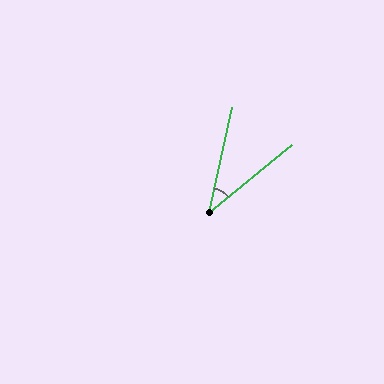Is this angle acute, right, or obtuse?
It is acute.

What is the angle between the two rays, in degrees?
Approximately 38 degrees.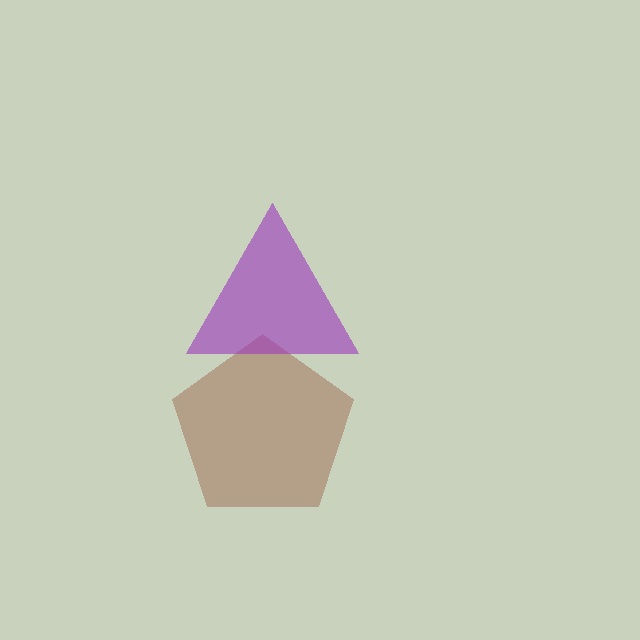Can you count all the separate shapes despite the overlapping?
Yes, there are 2 separate shapes.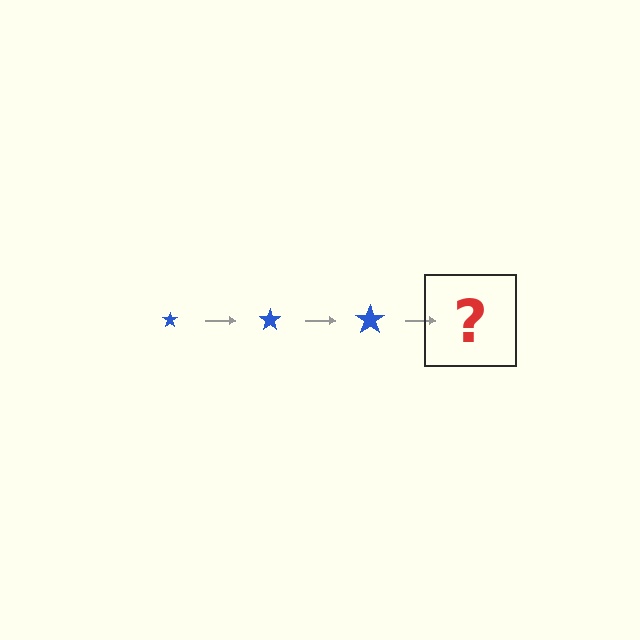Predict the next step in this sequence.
The next step is a blue star, larger than the previous one.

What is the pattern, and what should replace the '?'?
The pattern is that the star gets progressively larger each step. The '?' should be a blue star, larger than the previous one.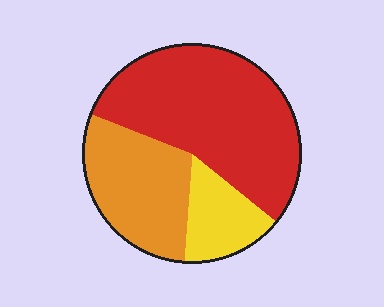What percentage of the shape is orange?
Orange covers about 30% of the shape.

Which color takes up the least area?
Yellow, at roughly 15%.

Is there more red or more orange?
Red.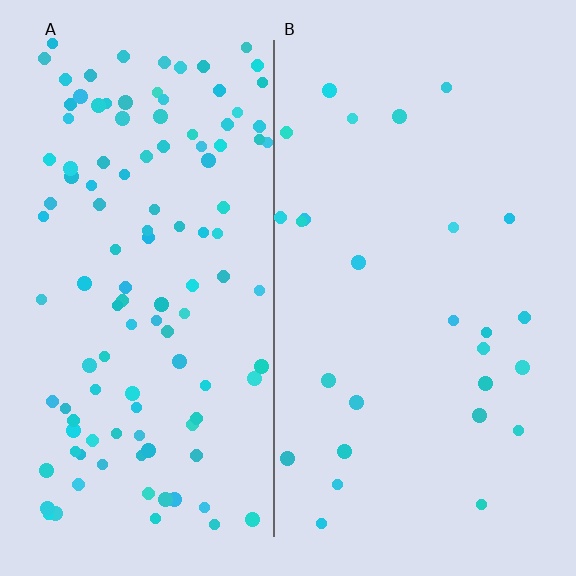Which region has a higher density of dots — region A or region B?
A (the left).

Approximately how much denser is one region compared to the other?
Approximately 4.3× — region A over region B.